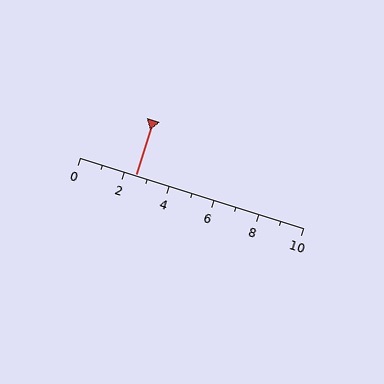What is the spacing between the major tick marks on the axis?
The major ticks are spaced 2 apart.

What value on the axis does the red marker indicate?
The marker indicates approximately 2.5.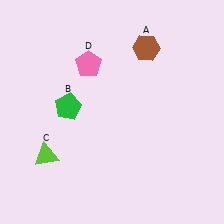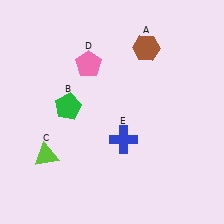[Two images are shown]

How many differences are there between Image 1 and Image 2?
There is 1 difference between the two images.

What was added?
A blue cross (E) was added in Image 2.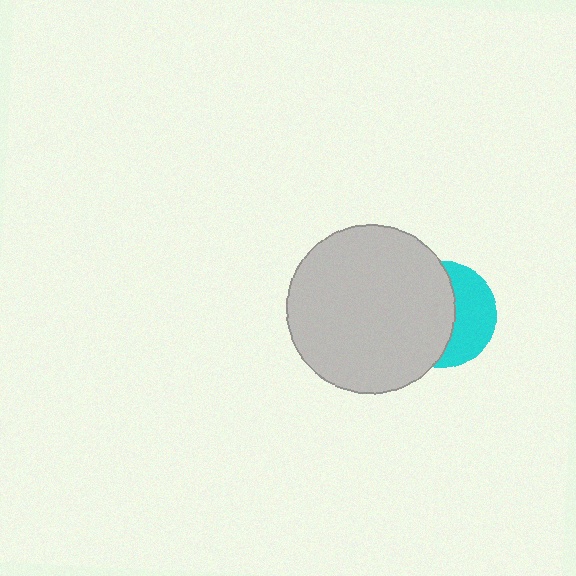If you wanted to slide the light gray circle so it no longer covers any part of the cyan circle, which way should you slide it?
Slide it left — that is the most direct way to separate the two shapes.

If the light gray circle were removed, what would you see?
You would see the complete cyan circle.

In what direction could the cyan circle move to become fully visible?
The cyan circle could move right. That would shift it out from behind the light gray circle entirely.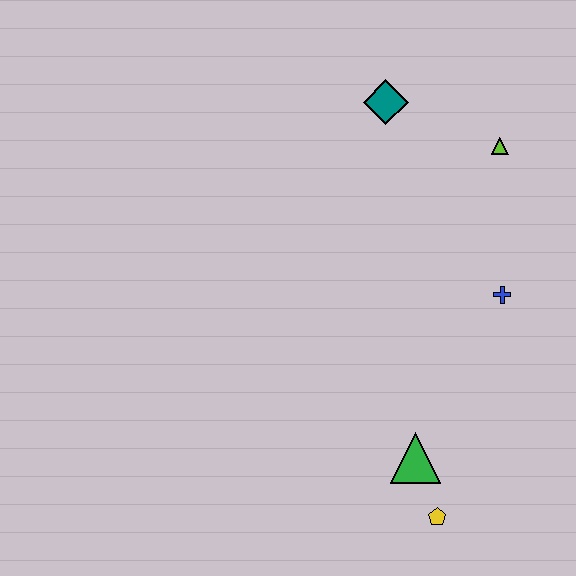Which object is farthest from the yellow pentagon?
The teal diamond is farthest from the yellow pentagon.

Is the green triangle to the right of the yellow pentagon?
No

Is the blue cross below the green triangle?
No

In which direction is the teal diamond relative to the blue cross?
The teal diamond is above the blue cross.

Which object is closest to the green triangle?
The yellow pentagon is closest to the green triangle.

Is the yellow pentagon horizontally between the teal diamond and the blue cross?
Yes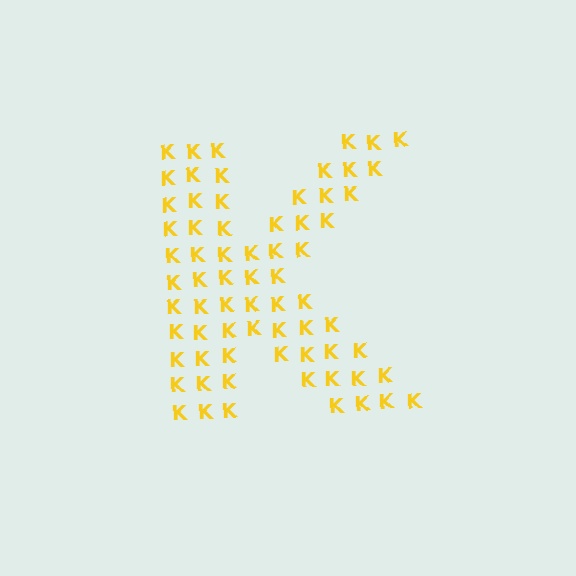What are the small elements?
The small elements are letter K's.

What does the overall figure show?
The overall figure shows the letter K.